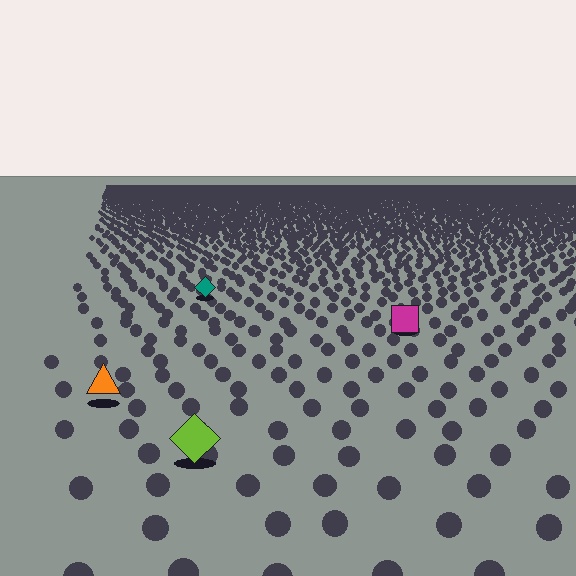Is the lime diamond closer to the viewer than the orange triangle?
Yes. The lime diamond is closer — you can tell from the texture gradient: the ground texture is coarser near it.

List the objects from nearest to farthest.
From nearest to farthest: the lime diamond, the orange triangle, the magenta square, the teal diamond.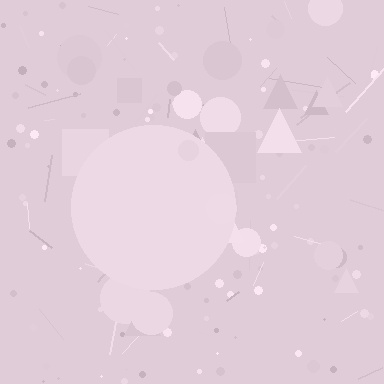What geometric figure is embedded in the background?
A circle is embedded in the background.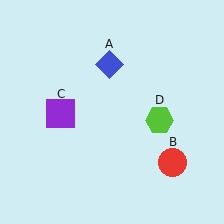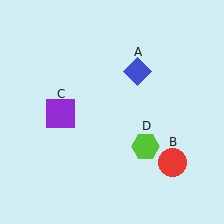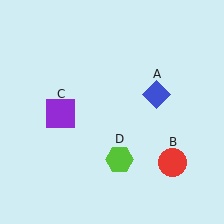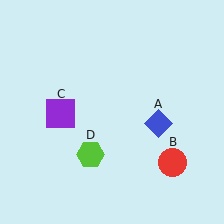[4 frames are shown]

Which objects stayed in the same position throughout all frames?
Red circle (object B) and purple square (object C) remained stationary.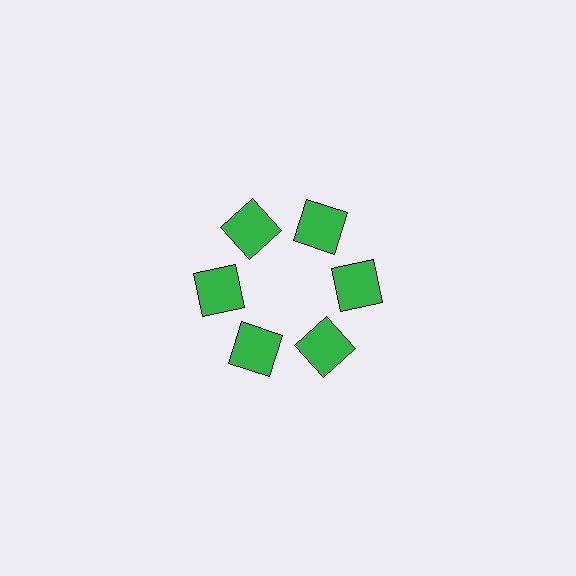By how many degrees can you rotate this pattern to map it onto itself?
The pattern maps onto itself every 60 degrees of rotation.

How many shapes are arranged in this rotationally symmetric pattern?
There are 6 shapes, arranged in 6 groups of 1.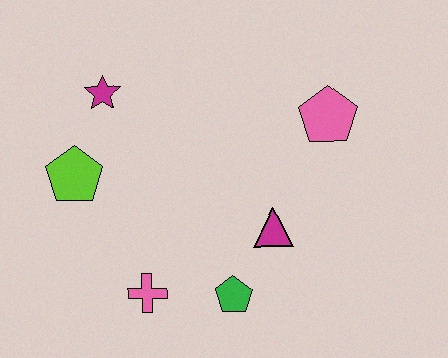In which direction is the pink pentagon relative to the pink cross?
The pink pentagon is to the right of the pink cross.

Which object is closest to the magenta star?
The lime pentagon is closest to the magenta star.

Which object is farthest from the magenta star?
The green pentagon is farthest from the magenta star.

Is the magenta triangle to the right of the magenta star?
Yes